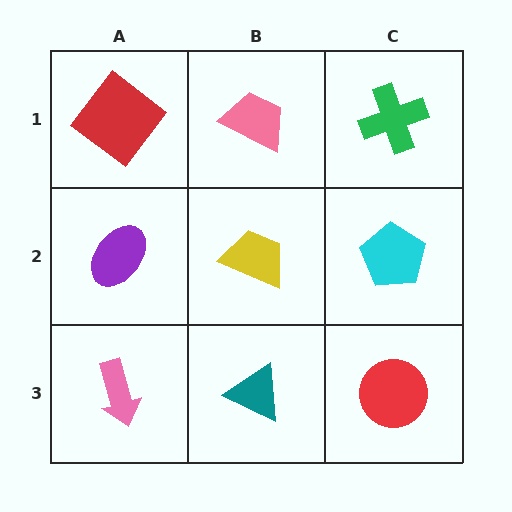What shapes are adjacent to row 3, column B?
A yellow trapezoid (row 2, column B), a pink arrow (row 3, column A), a red circle (row 3, column C).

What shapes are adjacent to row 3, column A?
A purple ellipse (row 2, column A), a teal triangle (row 3, column B).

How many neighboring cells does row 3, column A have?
2.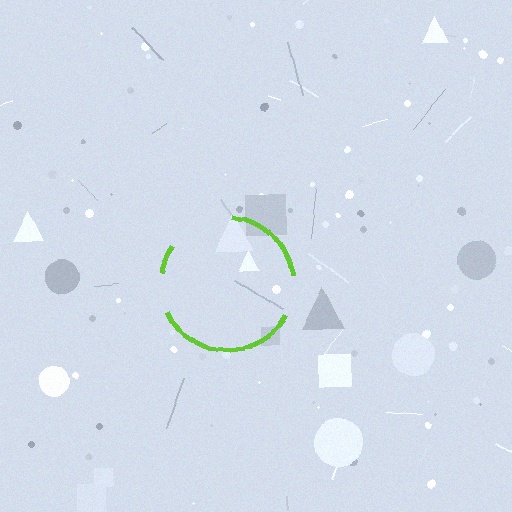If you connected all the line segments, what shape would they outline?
They would outline a circle.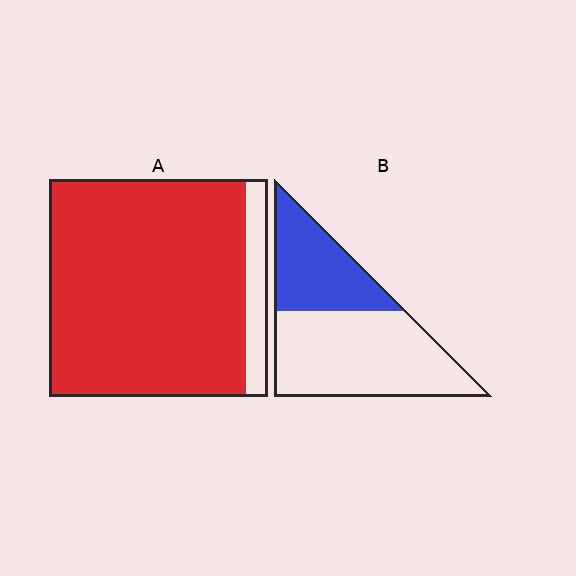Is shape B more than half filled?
No.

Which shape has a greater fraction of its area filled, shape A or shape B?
Shape A.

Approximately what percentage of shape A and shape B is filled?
A is approximately 90% and B is approximately 35%.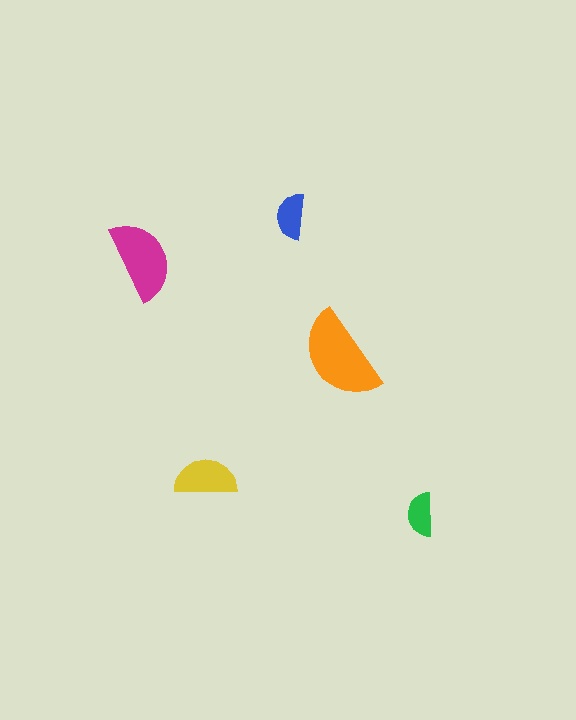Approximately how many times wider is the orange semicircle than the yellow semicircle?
About 1.5 times wider.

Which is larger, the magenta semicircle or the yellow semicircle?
The magenta one.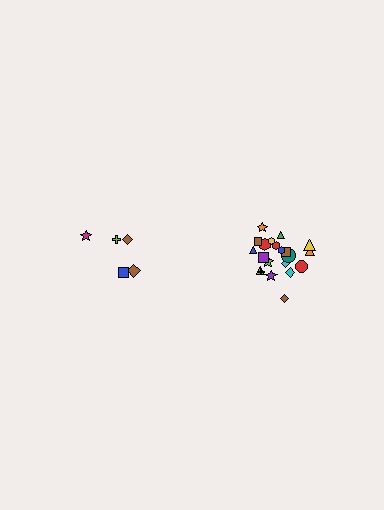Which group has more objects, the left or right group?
The right group.